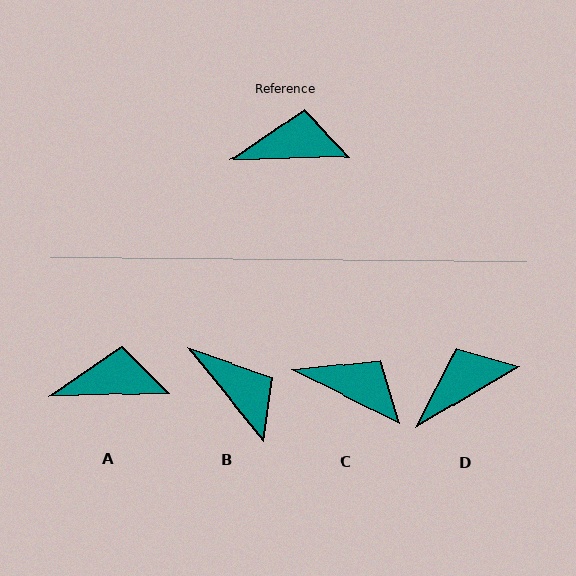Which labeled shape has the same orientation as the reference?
A.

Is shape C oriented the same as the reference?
No, it is off by about 28 degrees.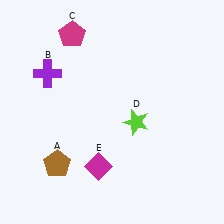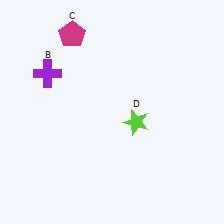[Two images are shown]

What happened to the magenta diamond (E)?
The magenta diamond (E) was removed in Image 2. It was in the bottom-left area of Image 1.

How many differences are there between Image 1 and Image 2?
There are 2 differences between the two images.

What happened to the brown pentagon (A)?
The brown pentagon (A) was removed in Image 2. It was in the bottom-left area of Image 1.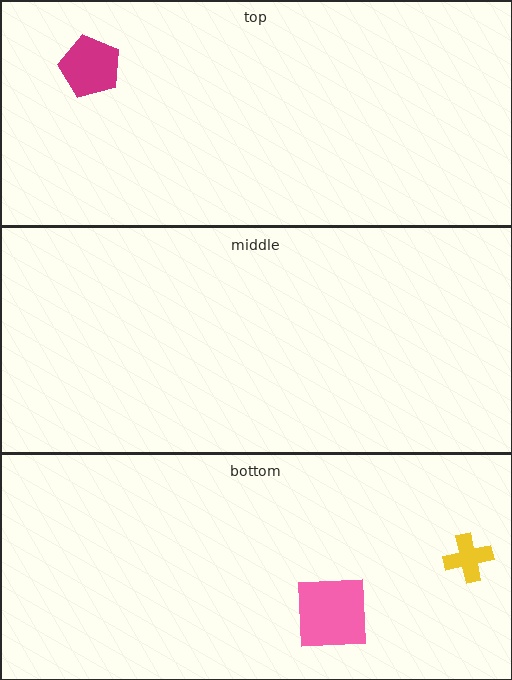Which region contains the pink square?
The bottom region.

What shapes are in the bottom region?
The pink square, the yellow cross.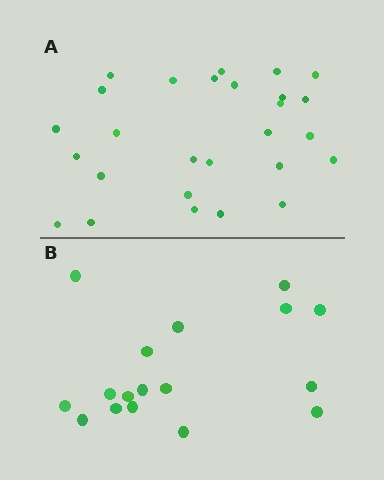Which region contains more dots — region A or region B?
Region A (the top region) has more dots.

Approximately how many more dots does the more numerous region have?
Region A has roughly 10 or so more dots than region B.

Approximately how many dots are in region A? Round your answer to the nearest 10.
About 30 dots. (The exact count is 27, which rounds to 30.)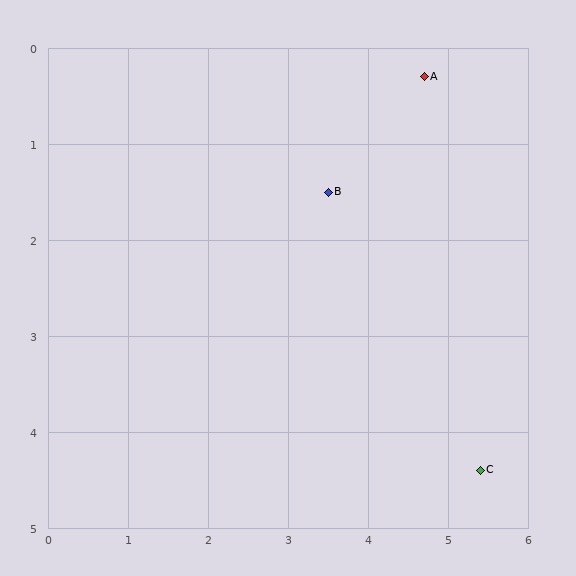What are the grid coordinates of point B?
Point B is at approximately (3.5, 1.5).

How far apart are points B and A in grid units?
Points B and A are about 1.7 grid units apart.